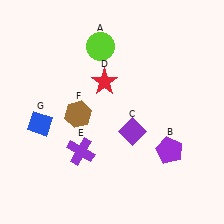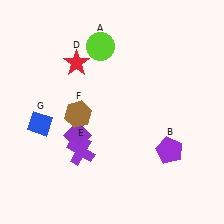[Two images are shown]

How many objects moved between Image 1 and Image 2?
2 objects moved between the two images.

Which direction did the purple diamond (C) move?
The purple diamond (C) moved left.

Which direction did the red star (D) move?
The red star (D) moved left.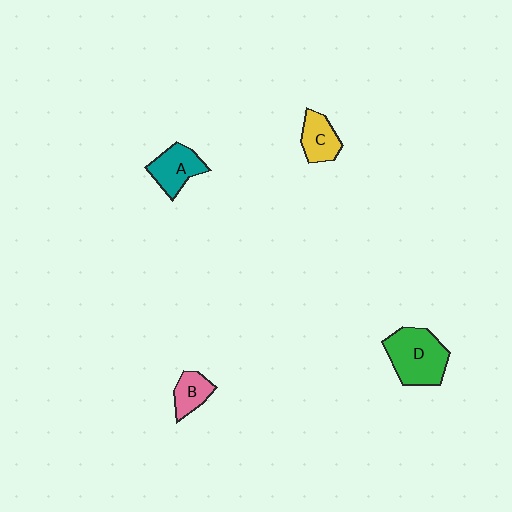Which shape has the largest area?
Shape D (green).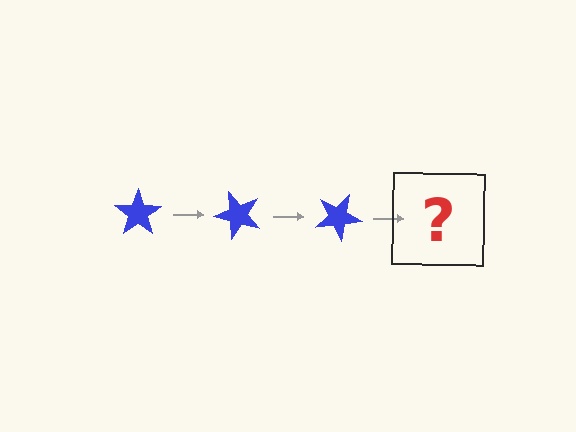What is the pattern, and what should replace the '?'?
The pattern is that the star rotates 50 degrees each step. The '?' should be a blue star rotated 150 degrees.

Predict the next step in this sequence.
The next step is a blue star rotated 150 degrees.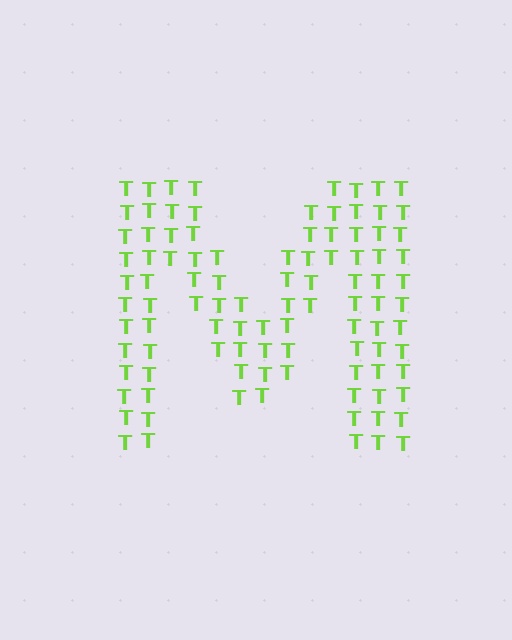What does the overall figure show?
The overall figure shows the letter M.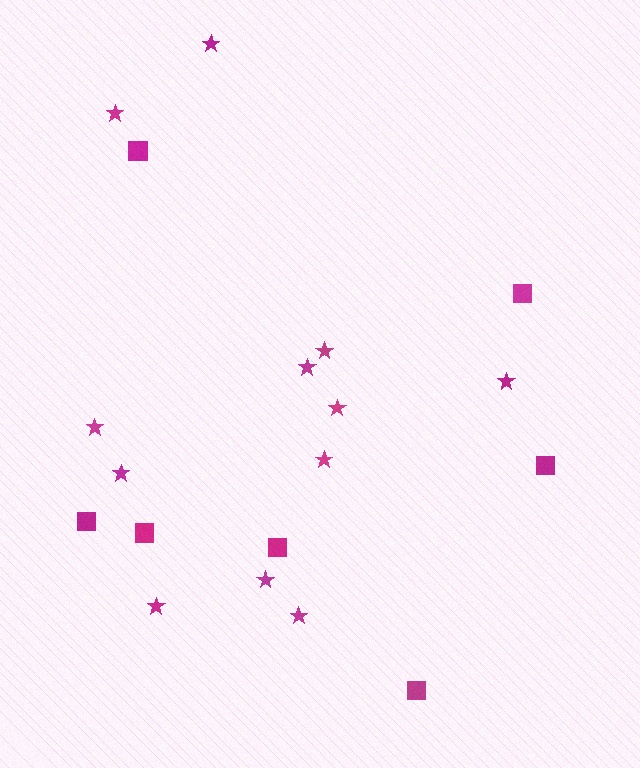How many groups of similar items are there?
There are 2 groups: one group of stars (12) and one group of squares (7).